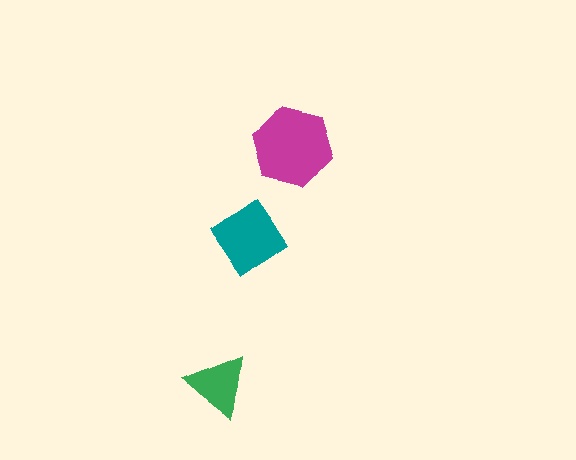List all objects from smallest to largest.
The green triangle, the teal diamond, the magenta hexagon.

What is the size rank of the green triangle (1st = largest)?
3rd.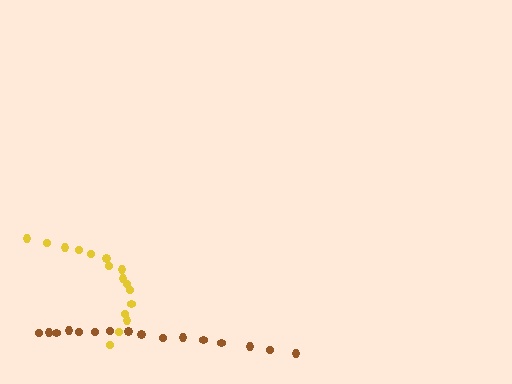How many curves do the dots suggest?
There are 2 distinct paths.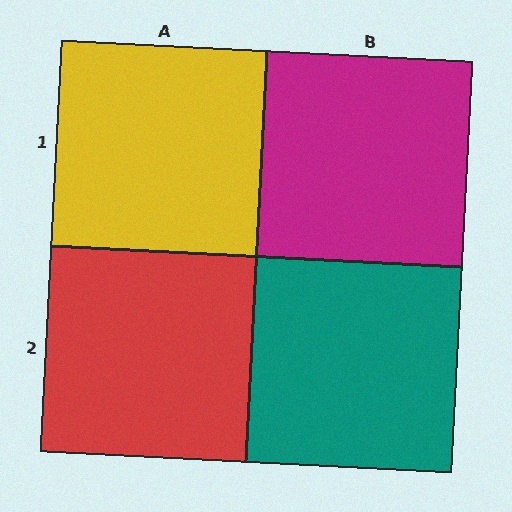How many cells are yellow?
1 cell is yellow.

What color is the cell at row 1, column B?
Magenta.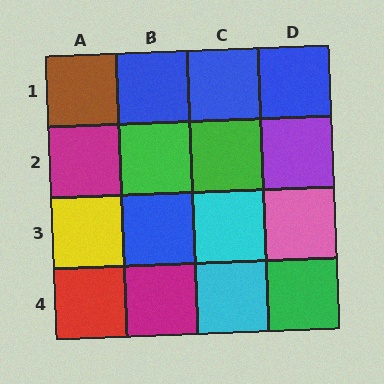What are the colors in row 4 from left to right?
Red, magenta, cyan, green.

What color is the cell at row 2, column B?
Green.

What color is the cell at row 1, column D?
Blue.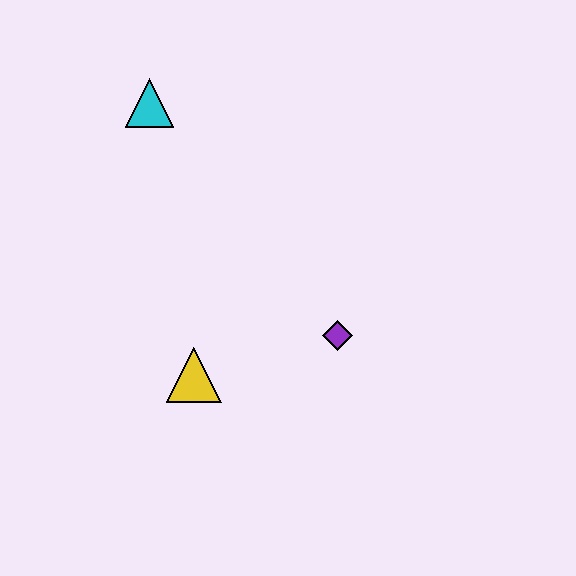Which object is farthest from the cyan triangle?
The purple diamond is farthest from the cyan triangle.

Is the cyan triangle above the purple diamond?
Yes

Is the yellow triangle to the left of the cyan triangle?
No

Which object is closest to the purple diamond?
The yellow triangle is closest to the purple diamond.